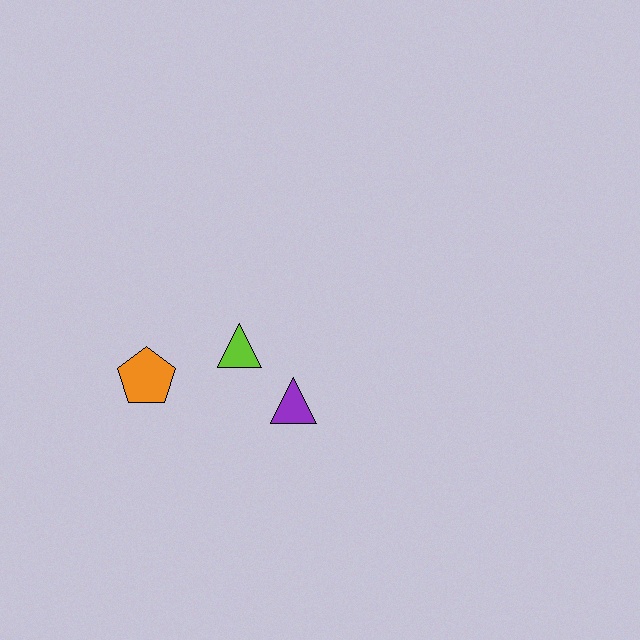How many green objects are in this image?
There are no green objects.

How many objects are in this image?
There are 3 objects.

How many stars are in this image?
There are no stars.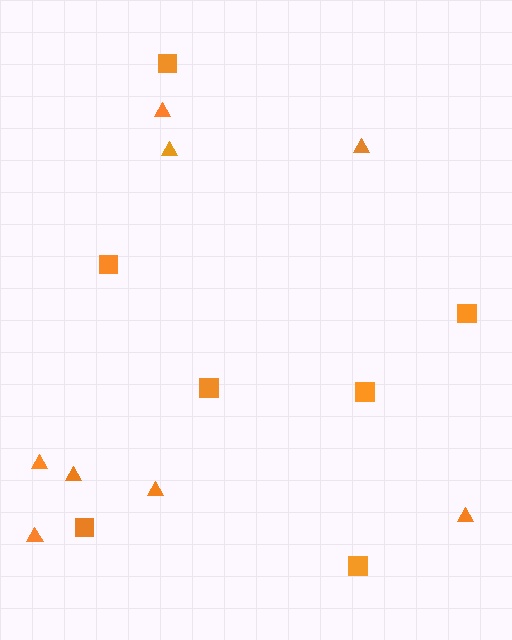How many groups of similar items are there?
There are 2 groups: one group of triangles (8) and one group of squares (7).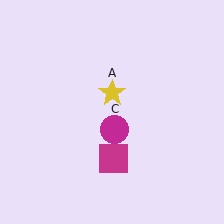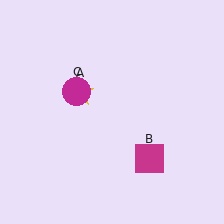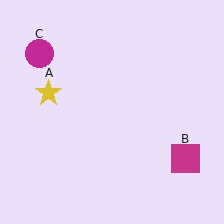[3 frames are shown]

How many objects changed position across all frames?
3 objects changed position: yellow star (object A), magenta square (object B), magenta circle (object C).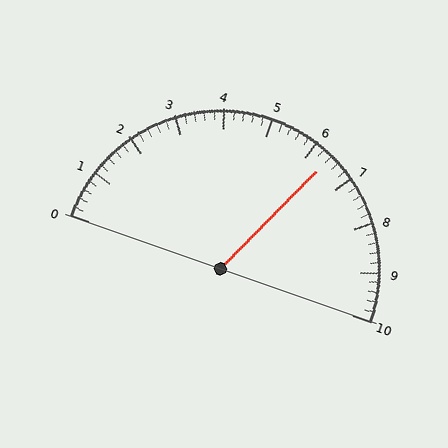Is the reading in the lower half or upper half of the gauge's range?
The reading is in the upper half of the range (0 to 10).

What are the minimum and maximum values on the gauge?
The gauge ranges from 0 to 10.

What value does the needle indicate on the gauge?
The needle indicates approximately 6.4.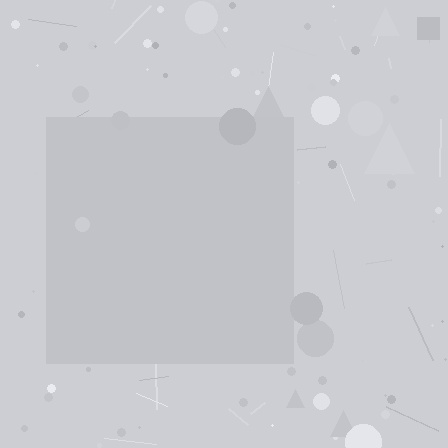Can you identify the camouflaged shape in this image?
The camouflaged shape is a square.